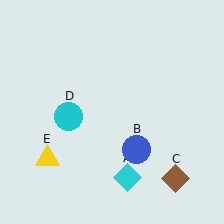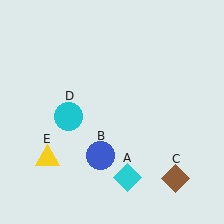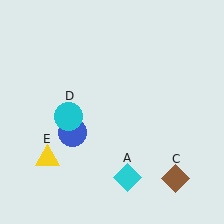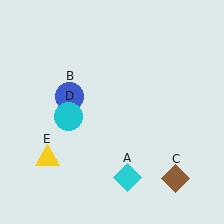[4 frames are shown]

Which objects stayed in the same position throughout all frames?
Cyan diamond (object A) and brown diamond (object C) and cyan circle (object D) and yellow triangle (object E) remained stationary.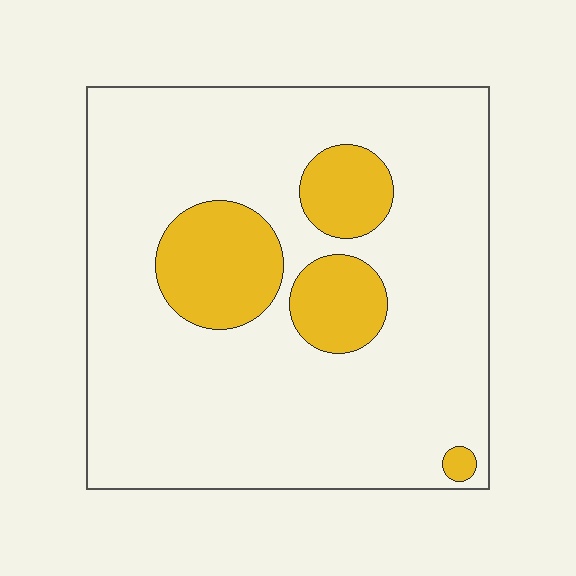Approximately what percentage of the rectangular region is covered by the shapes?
Approximately 20%.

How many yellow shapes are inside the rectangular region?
4.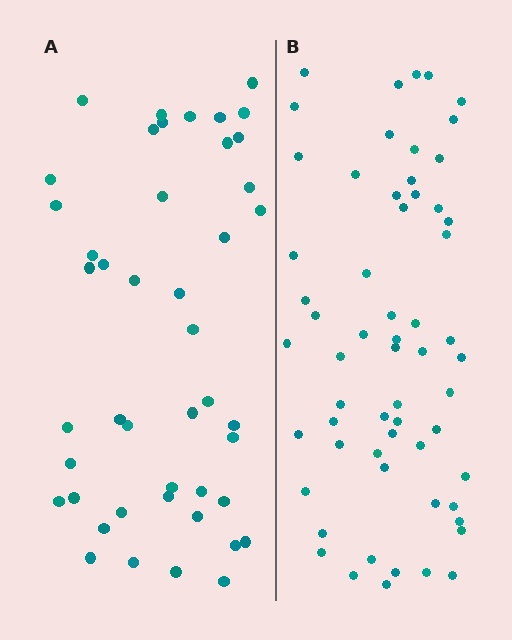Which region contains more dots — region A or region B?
Region B (the right region) has more dots.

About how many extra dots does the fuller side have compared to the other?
Region B has approximately 15 more dots than region A.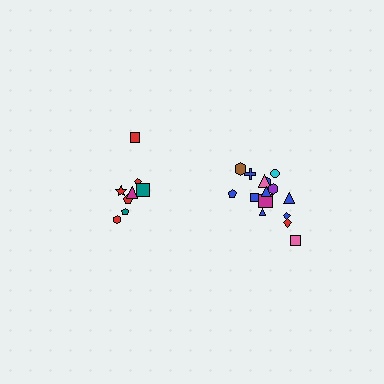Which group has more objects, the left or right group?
The right group.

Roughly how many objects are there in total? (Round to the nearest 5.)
Roughly 25 objects in total.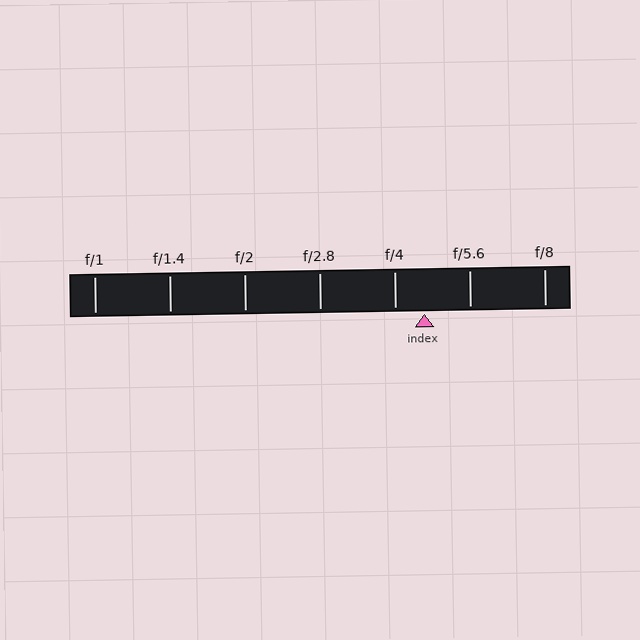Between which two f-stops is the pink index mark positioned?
The index mark is between f/4 and f/5.6.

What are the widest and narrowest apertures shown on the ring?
The widest aperture shown is f/1 and the narrowest is f/8.